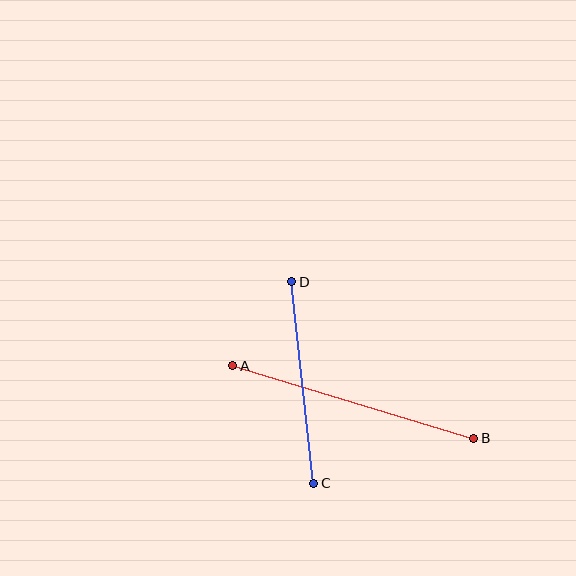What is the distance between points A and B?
The distance is approximately 252 pixels.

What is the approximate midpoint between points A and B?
The midpoint is at approximately (353, 402) pixels.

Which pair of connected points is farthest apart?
Points A and B are farthest apart.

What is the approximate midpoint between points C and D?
The midpoint is at approximately (303, 383) pixels.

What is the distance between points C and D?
The distance is approximately 203 pixels.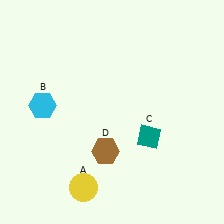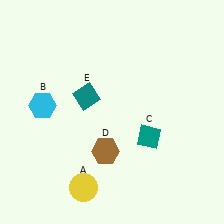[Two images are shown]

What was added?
A teal diamond (E) was added in Image 2.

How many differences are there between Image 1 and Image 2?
There is 1 difference between the two images.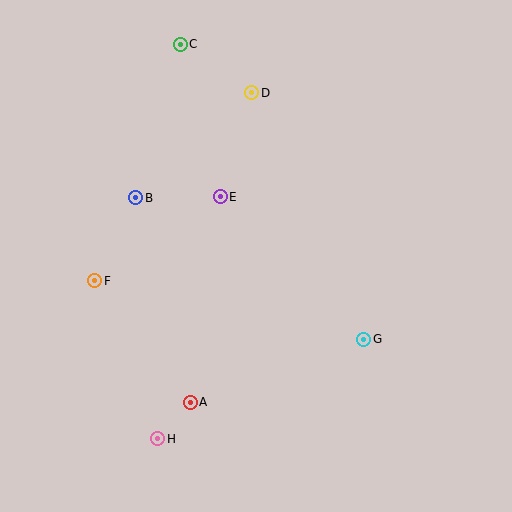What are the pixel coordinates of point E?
Point E is at (220, 197).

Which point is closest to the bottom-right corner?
Point G is closest to the bottom-right corner.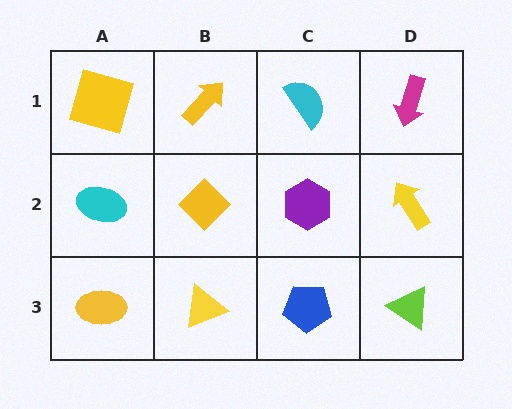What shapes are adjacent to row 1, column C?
A purple hexagon (row 2, column C), a yellow arrow (row 1, column B), a magenta arrow (row 1, column D).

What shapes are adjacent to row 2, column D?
A magenta arrow (row 1, column D), a lime triangle (row 3, column D), a purple hexagon (row 2, column C).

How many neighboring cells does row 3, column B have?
3.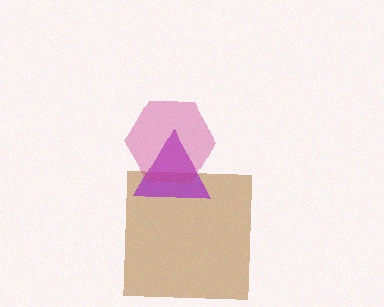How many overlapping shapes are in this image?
There are 3 overlapping shapes in the image.